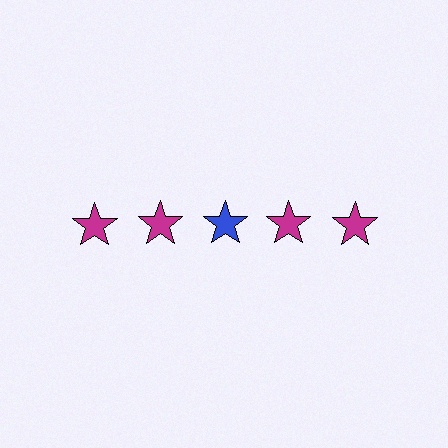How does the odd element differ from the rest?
It has a different color: blue instead of magenta.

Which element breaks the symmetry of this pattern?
The blue star in the top row, center column breaks the symmetry. All other shapes are magenta stars.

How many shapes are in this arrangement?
There are 5 shapes arranged in a grid pattern.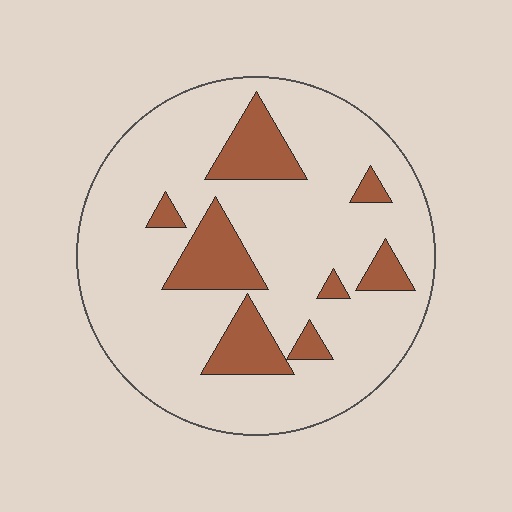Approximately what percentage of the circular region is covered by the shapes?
Approximately 20%.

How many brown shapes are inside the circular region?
8.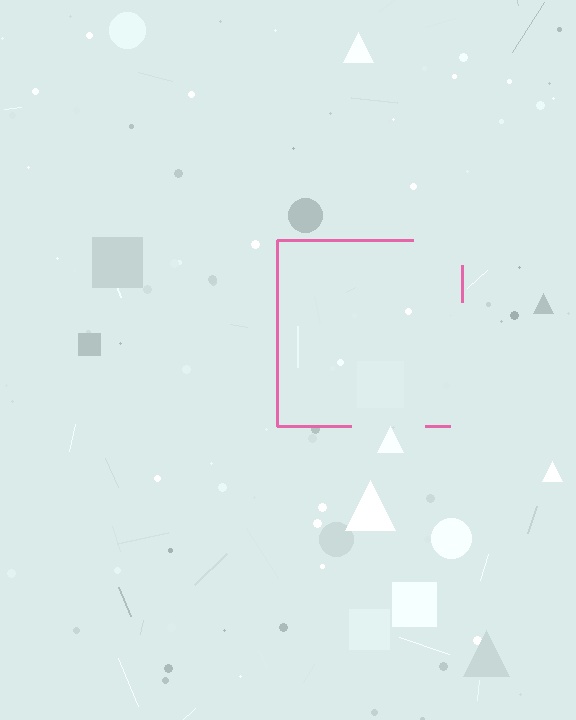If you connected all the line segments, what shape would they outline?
They would outline a square.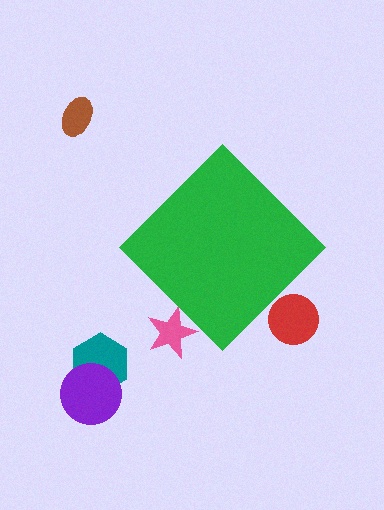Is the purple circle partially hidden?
No, the purple circle is fully visible.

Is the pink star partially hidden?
Yes, the pink star is partially hidden behind the green diamond.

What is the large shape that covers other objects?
A green diamond.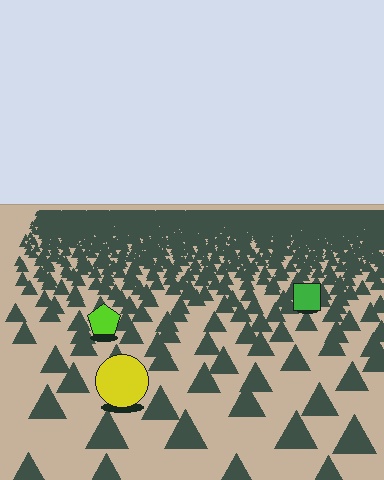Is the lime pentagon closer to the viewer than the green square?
Yes. The lime pentagon is closer — you can tell from the texture gradient: the ground texture is coarser near it.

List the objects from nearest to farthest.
From nearest to farthest: the yellow circle, the lime pentagon, the green square.